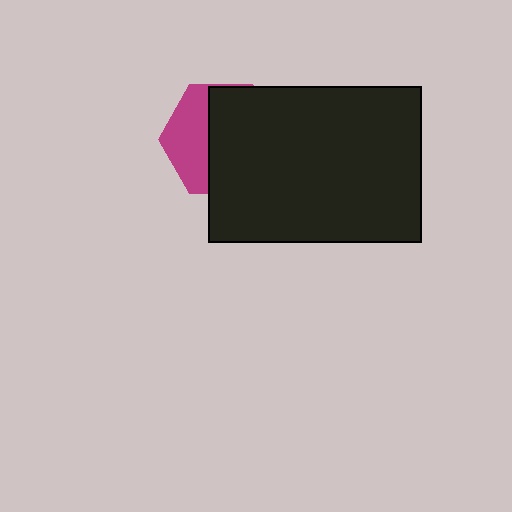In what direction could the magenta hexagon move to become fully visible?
The magenta hexagon could move left. That would shift it out from behind the black rectangle entirely.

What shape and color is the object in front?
The object in front is a black rectangle.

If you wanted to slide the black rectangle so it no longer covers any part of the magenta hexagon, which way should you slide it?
Slide it right — that is the most direct way to separate the two shapes.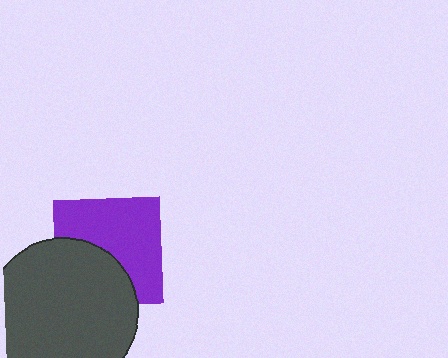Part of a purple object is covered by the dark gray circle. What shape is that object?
It is a square.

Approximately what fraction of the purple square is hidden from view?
Roughly 39% of the purple square is hidden behind the dark gray circle.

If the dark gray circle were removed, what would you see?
You would see the complete purple square.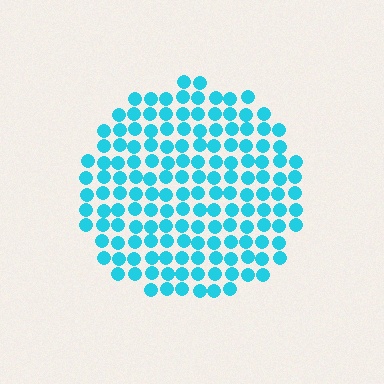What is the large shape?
The large shape is a circle.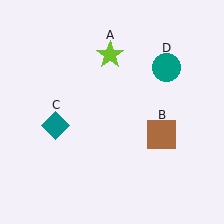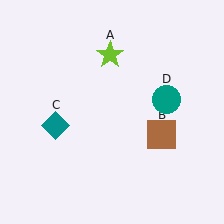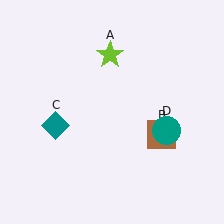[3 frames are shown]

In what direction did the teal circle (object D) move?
The teal circle (object D) moved down.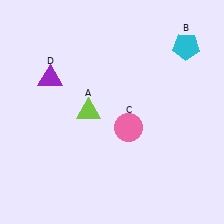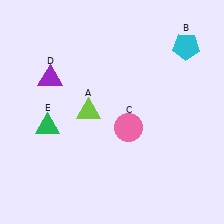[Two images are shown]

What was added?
A green triangle (E) was added in Image 2.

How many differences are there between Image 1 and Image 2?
There is 1 difference between the two images.